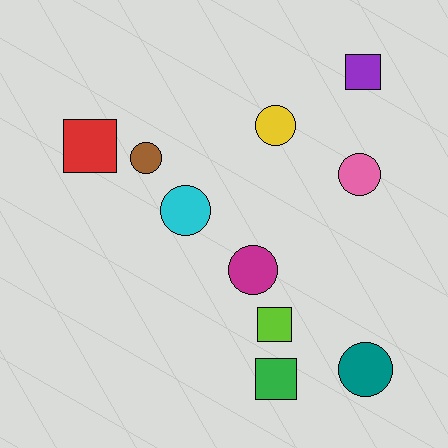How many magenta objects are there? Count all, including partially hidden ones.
There is 1 magenta object.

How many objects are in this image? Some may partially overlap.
There are 10 objects.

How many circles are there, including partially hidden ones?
There are 6 circles.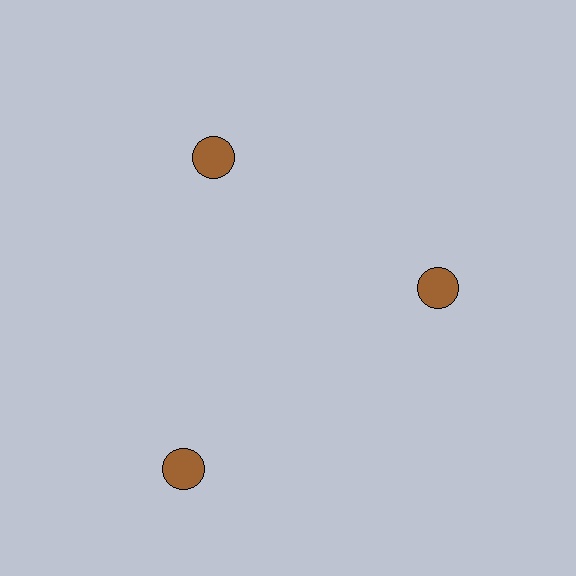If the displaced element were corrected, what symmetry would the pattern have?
It would have 3-fold rotational symmetry — the pattern would map onto itself every 120 degrees.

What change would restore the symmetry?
The symmetry would be restored by moving it inward, back onto the ring so that all 3 circles sit at equal angles and equal distance from the center.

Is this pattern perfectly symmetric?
No. The 3 brown circles are arranged in a ring, but one element near the 7 o'clock position is pushed outward from the center, breaking the 3-fold rotational symmetry.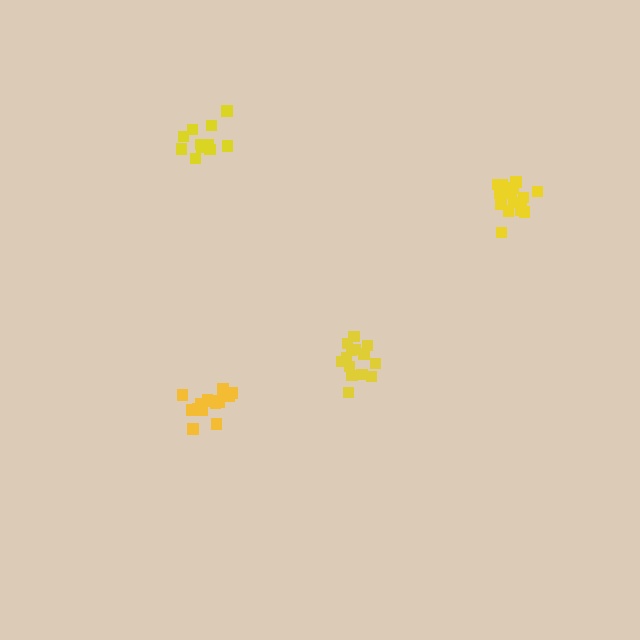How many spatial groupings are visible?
There are 4 spatial groupings.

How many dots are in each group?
Group 1: 15 dots, Group 2: 16 dots, Group 3: 11 dots, Group 4: 15 dots (57 total).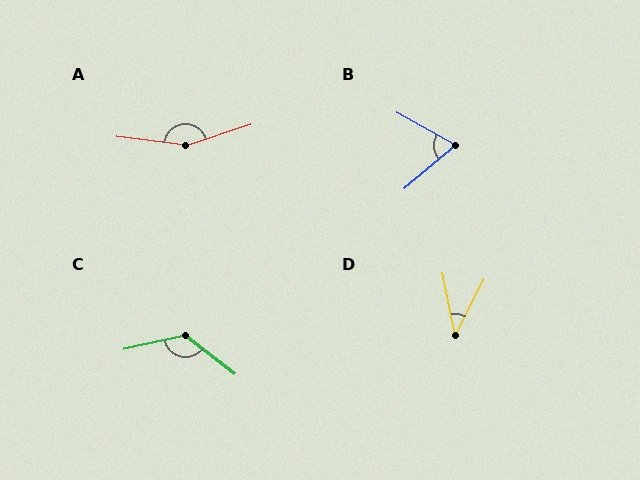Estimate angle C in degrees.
Approximately 130 degrees.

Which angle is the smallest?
D, at approximately 39 degrees.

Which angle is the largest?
A, at approximately 154 degrees.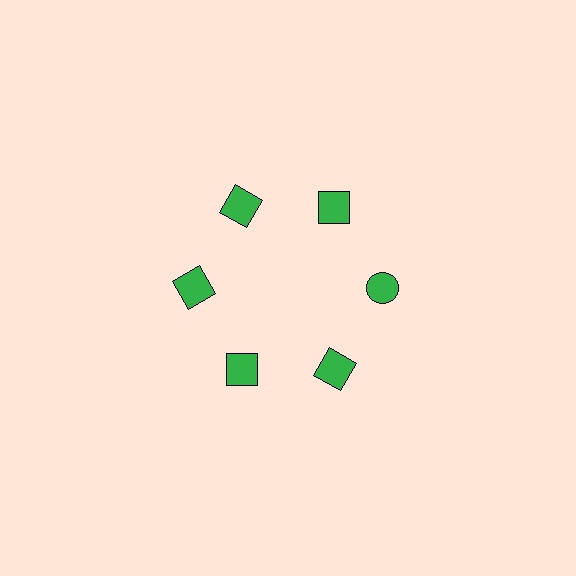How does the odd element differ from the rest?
It has a different shape: circle instead of square.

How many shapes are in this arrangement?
There are 6 shapes arranged in a ring pattern.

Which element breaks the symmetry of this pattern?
The green circle at roughly the 3 o'clock position breaks the symmetry. All other shapes are green squares.